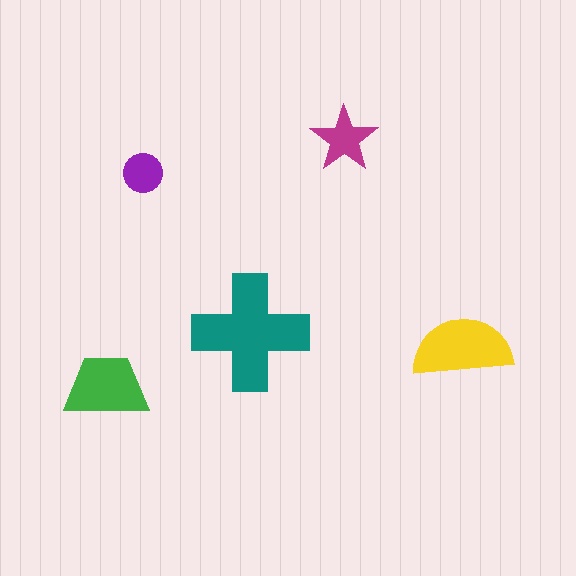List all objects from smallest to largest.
The purple circle, the magenta star, the green trapezoid, the yellow semicircle, the teal cross.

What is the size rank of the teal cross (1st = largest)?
1st.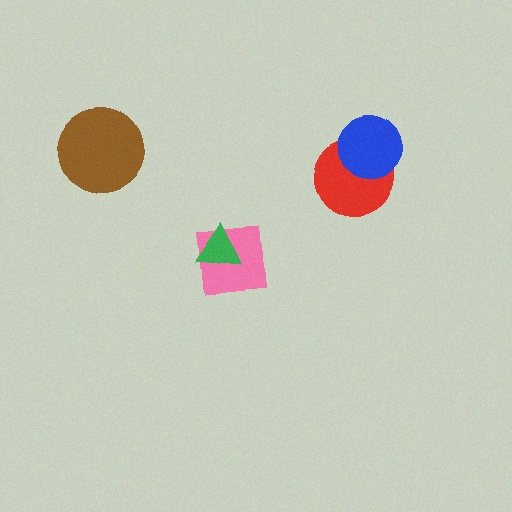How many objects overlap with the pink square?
1 object overlaps with the pink square.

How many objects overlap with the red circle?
1 object overlaps with the red circle.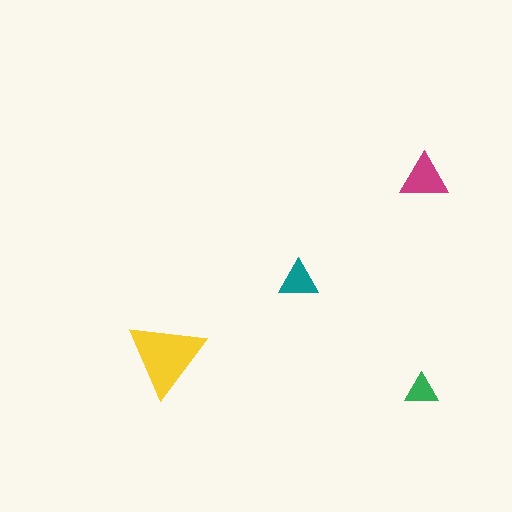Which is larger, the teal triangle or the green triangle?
The teal one.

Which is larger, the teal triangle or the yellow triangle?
The yellow one.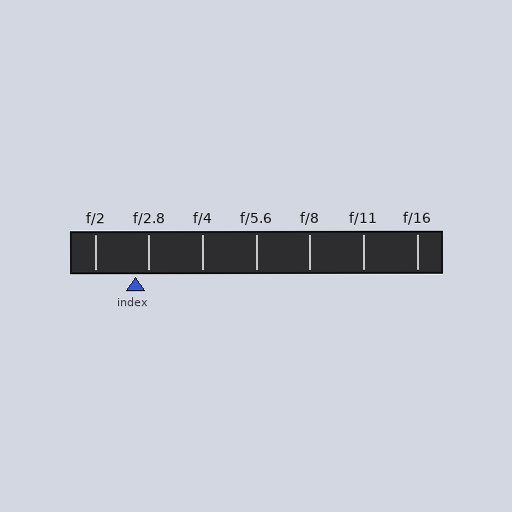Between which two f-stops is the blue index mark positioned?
The index mark is between f/2 and f/2.8.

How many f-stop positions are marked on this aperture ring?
There are 7 f-stop positions marked.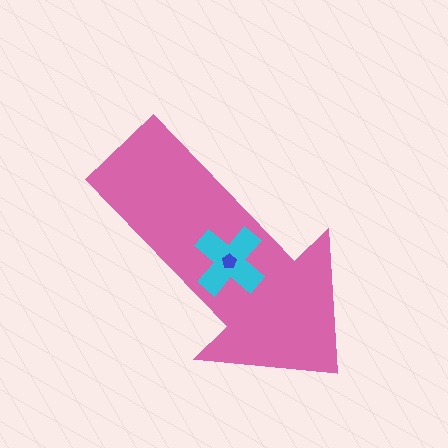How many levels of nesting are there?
3.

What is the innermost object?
The blue pentagon.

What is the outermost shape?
The pink arrow.